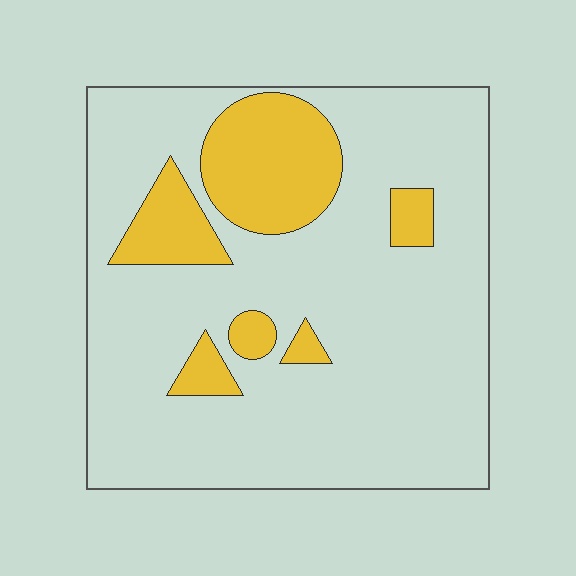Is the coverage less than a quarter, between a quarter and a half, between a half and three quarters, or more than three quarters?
Less than a quarter.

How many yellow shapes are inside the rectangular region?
6.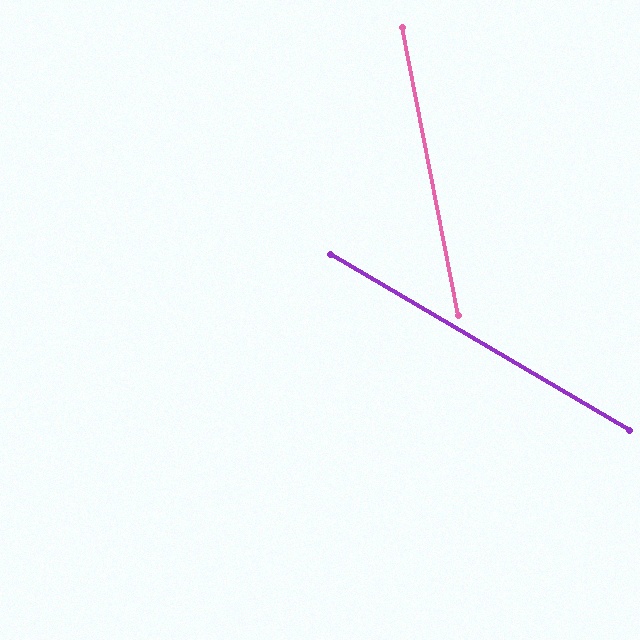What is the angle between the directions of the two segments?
Approximately 48 degrees.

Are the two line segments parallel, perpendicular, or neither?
Neither parallel nor perpendicular — they differ by about 48°.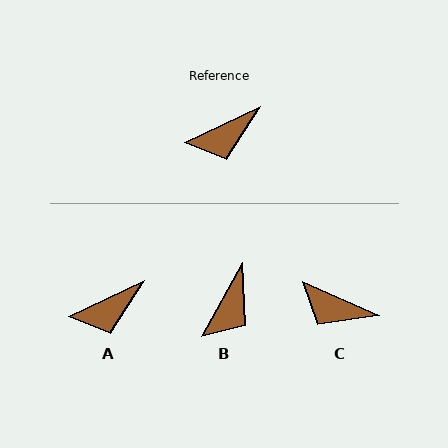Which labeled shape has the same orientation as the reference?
A.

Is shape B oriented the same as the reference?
No, it is off by about 36 degrees.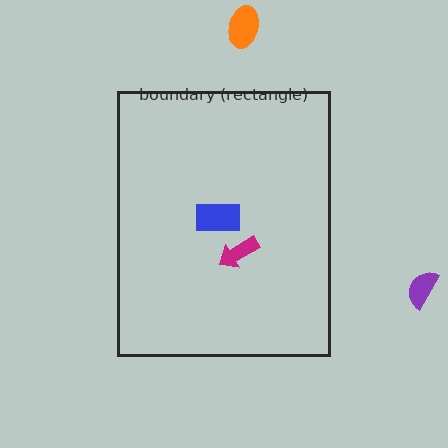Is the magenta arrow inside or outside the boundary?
Inside.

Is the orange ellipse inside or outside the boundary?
Outside.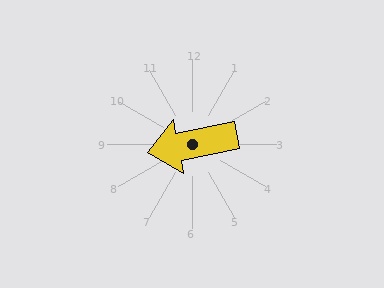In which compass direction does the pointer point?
West.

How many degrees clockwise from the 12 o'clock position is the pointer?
Approximately 259 degrees.